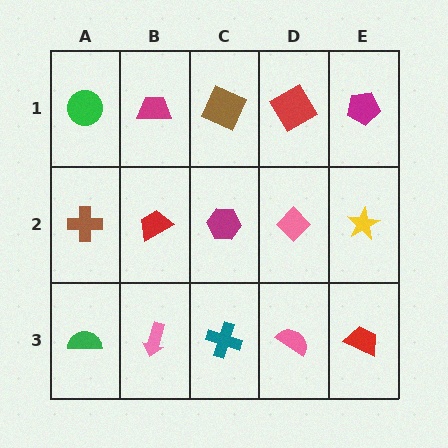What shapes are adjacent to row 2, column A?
A green circle (row 1, column A), a green semicircle (row 3, column A), a red trapezoid (row 2, column B).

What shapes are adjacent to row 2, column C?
A brown square (row 1, column C), a teal cross (row 3, column C), a red trapezoid (row 2, column B), a pink diamond (row 2, column D).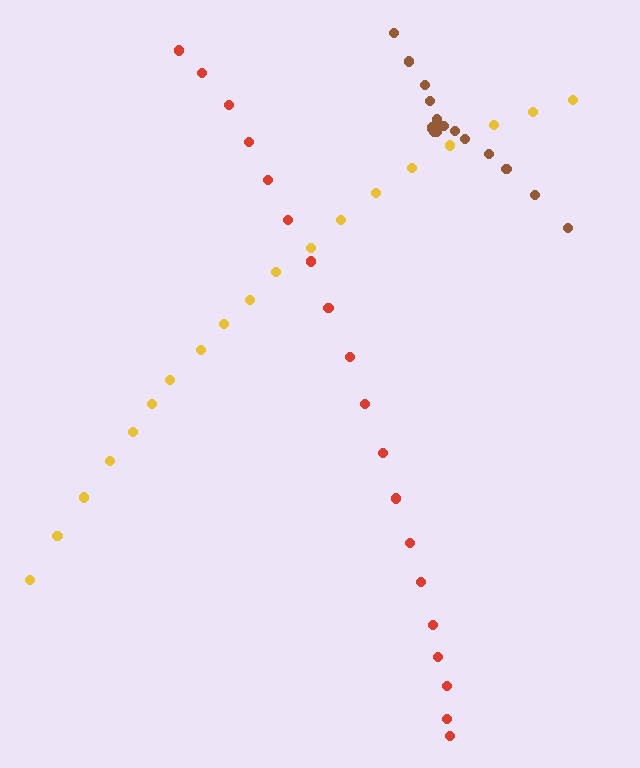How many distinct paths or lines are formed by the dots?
There are 3 distinct paths.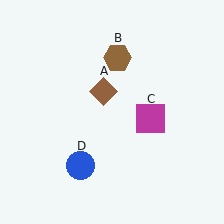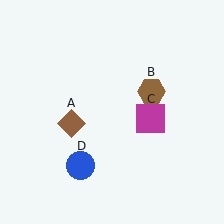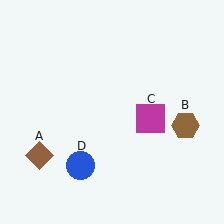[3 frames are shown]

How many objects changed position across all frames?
2 objects changed position: brown diamond (object A), brown hexagon (object B).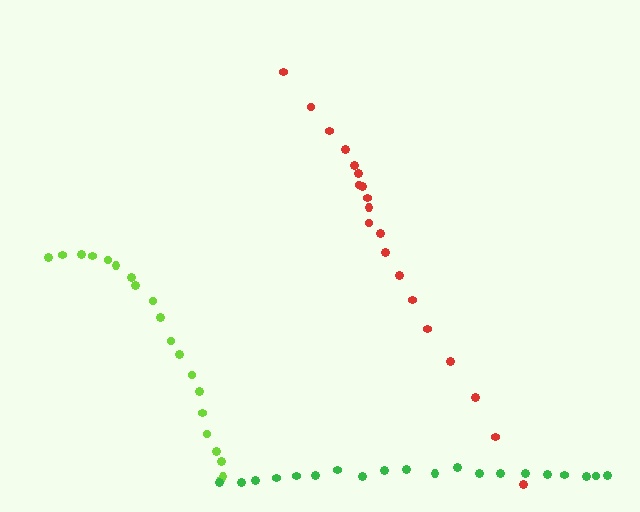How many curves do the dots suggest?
There are 3 distinct paths.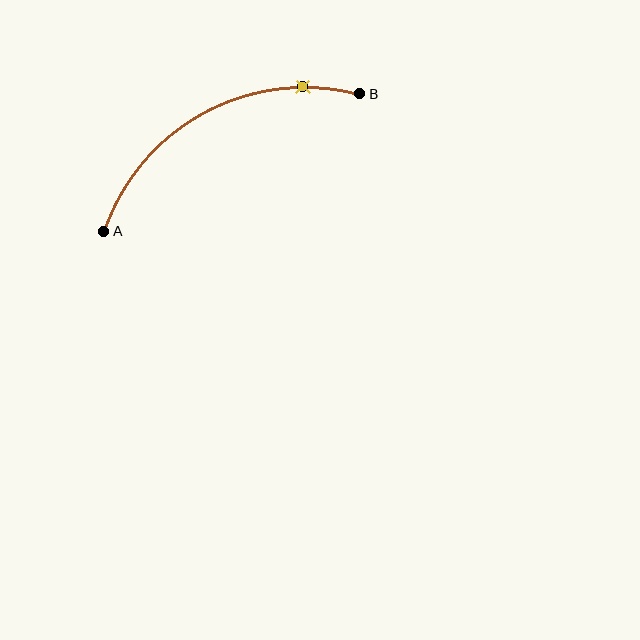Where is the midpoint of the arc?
The arc midpoint is the point on the curve farthest from the straight line joining A and B. It sits above that line.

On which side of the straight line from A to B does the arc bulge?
The arc bulges above the straight line connecting A and B.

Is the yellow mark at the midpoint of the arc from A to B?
No. The yellow mark lies on the arc but is closer to endpoint B. The arc midpoint would be at the point on the curve equidistant along the arc from both A and B.